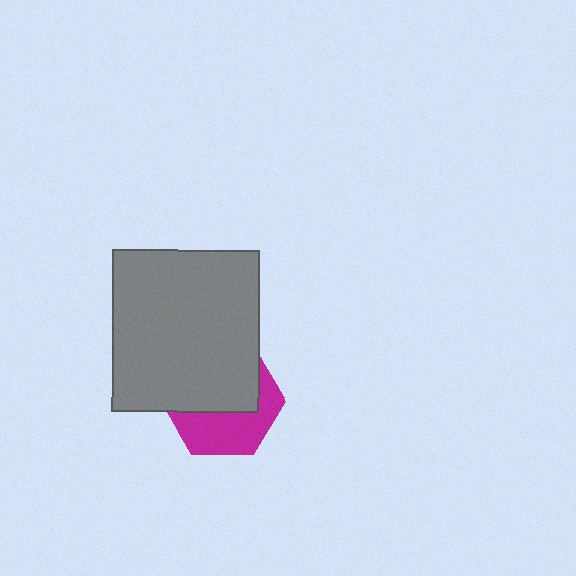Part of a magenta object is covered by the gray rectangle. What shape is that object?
It is a hexagon.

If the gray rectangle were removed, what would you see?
You would see the complete magenta hexagon.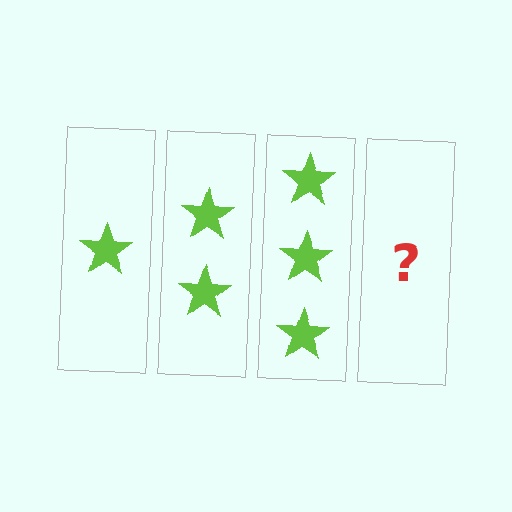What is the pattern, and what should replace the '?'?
The pattern is that each step adds one more star. The '?' should be 4 stars.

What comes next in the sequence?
The next element should be 4 stars.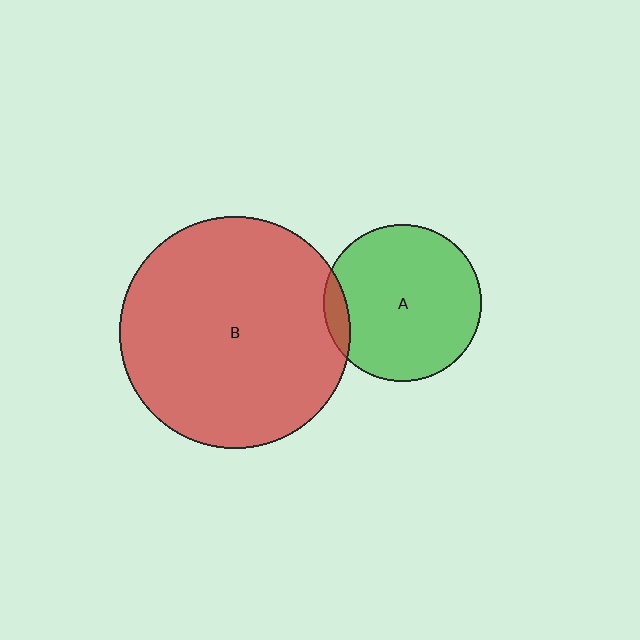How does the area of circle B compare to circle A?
Approximately 2.2 times.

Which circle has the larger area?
Circle B (red).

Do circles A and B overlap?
Yes.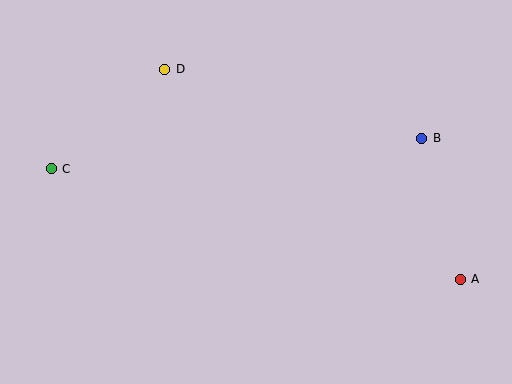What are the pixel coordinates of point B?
Point B is at (422, 138).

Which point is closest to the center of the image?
Point D at (165, 69) is closest to the center.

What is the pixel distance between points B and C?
The distance between B and C is 372 pixels.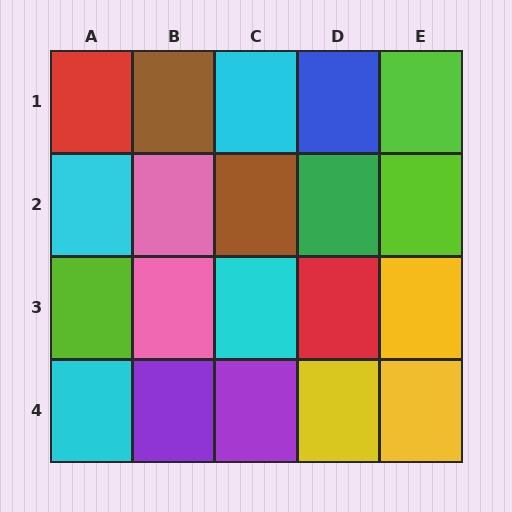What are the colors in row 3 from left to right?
Lime, pink, cyan, red, yellow.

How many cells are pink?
2 cells are pink.